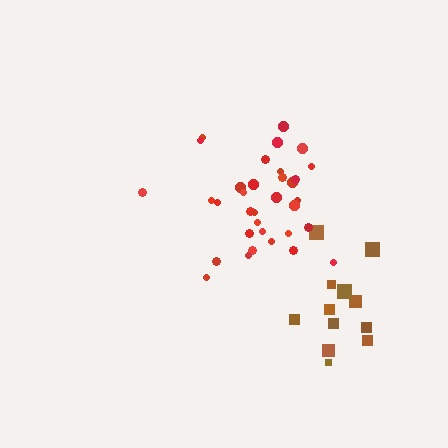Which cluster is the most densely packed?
Red.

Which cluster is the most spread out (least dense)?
Brown.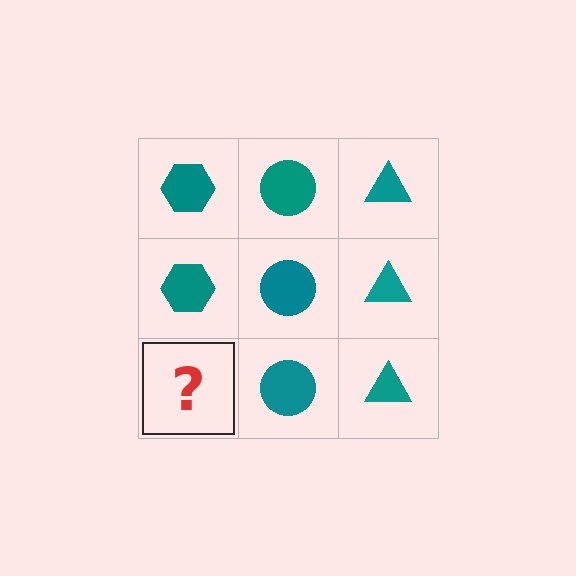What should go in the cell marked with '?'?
The missing cell should contain a teal hexagon.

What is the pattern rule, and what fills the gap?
The rule is that each column has a consistent shape. The gap should be filled with a teal hexagon.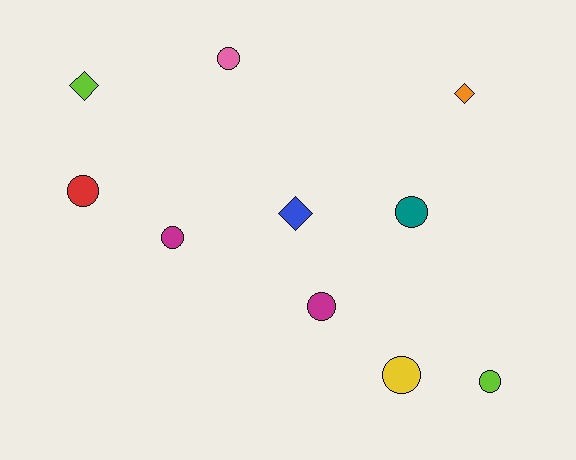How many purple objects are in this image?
There are no purple objects.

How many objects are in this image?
There are 10 objects.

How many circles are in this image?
There are 7 circles.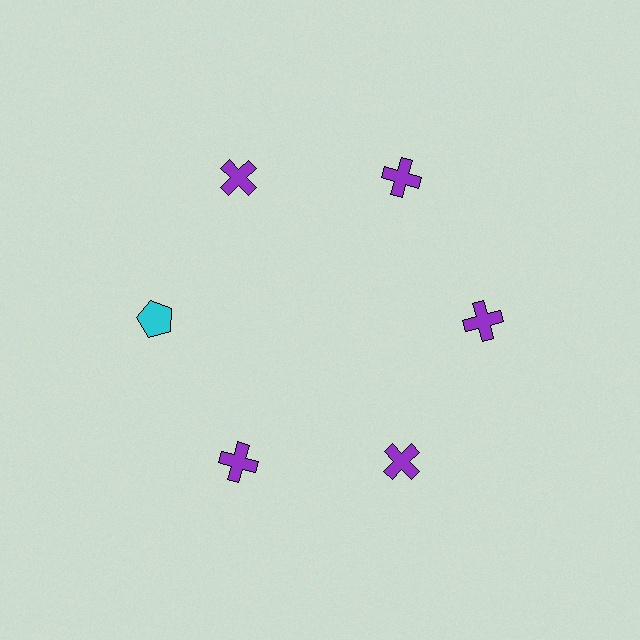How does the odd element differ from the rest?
It differs in both color (cyan instead of purple) and shape (pentagon instead of cross).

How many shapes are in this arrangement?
There are 6 shapes arranged in a ring pattern.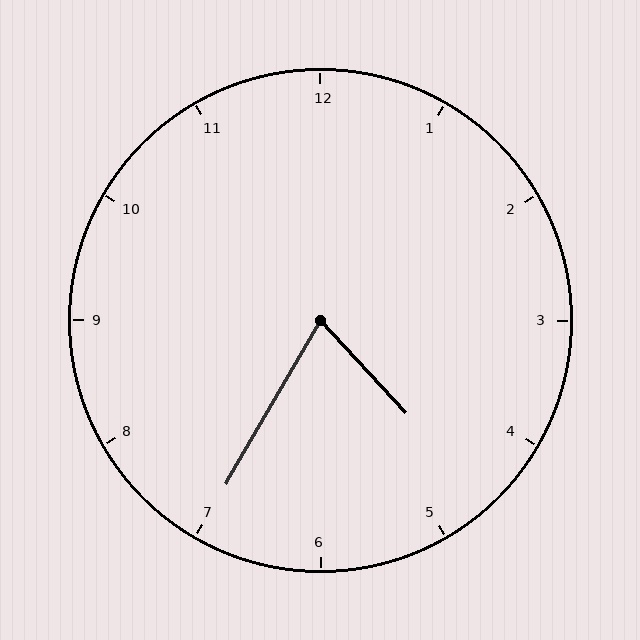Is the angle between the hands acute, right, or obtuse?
It is acute.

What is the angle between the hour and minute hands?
Approximately 72 degrees.